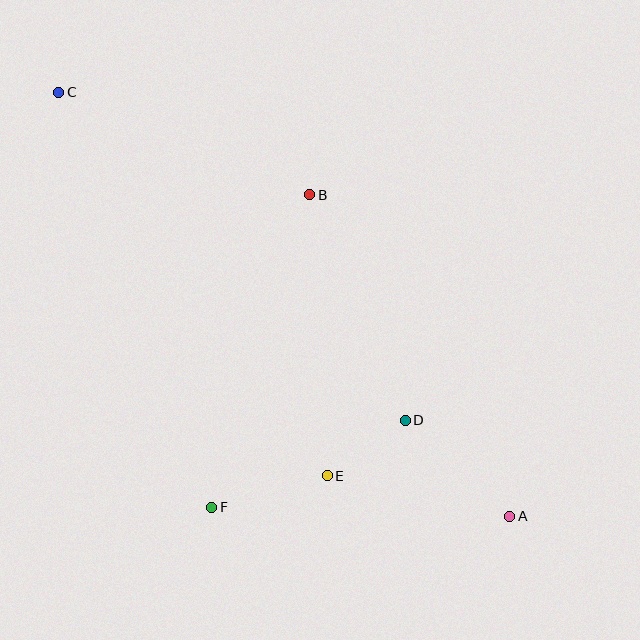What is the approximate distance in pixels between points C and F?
The distance between C and F is approximately 442 pixels.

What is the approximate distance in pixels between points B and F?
The distance between B and F is approximately 328 pixels.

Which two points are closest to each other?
Points D and E are closest to each other.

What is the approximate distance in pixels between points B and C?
The distance between B and C is approximately 271 pixels.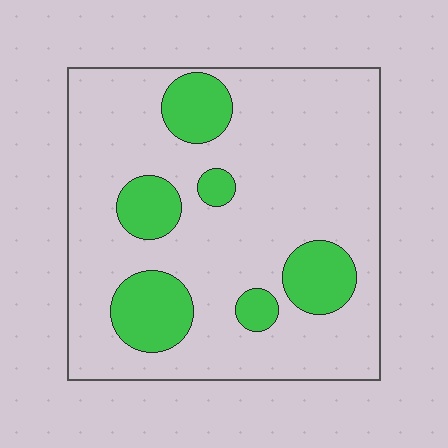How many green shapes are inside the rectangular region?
6.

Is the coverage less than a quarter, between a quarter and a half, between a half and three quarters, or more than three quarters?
Less than a quarter.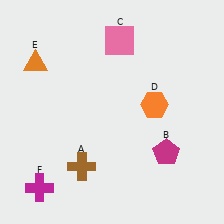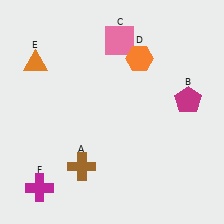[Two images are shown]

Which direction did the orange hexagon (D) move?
The orange hexagon (D) moved up.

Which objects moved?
The objects that moved are: the magenta pentagon (B), the orange hexagon (D).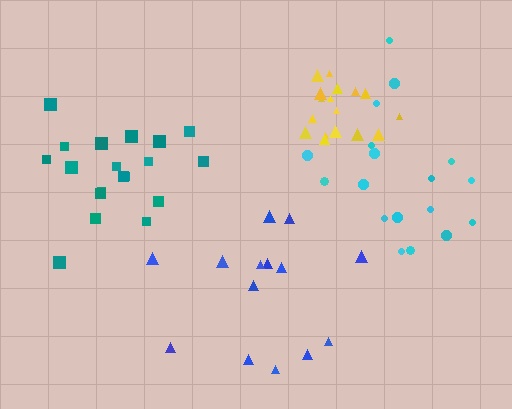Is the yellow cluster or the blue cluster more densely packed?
Yellow.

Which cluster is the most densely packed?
Yellow.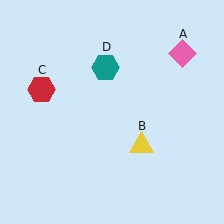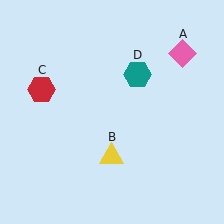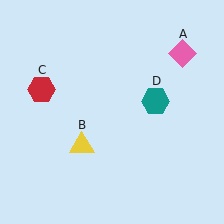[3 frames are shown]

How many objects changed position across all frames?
2 objects changed position: yellow triangle (object B), teal hexagon (object D).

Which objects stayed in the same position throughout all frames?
Pink diamond (object A) and red hexagon (object C) remained stationary.